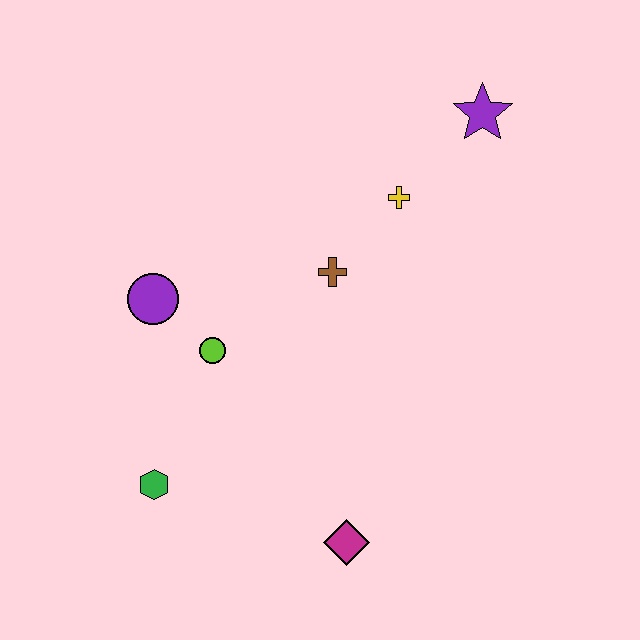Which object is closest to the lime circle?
The purple circle is closest to the lime circle.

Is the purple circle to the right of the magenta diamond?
No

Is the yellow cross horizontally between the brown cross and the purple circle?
No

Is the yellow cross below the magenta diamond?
No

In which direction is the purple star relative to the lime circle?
The purple star is to the right of the lime circle.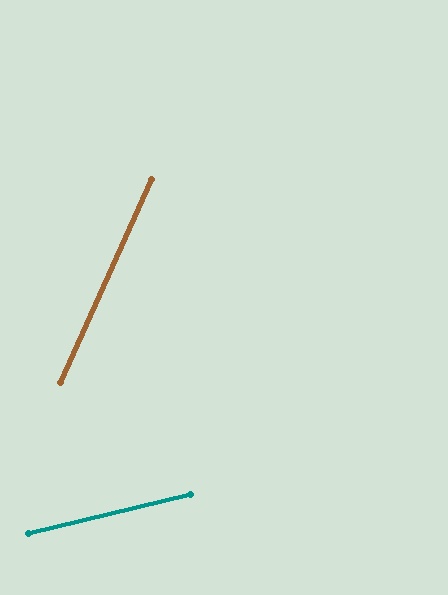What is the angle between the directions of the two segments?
Approximately 53 degrees.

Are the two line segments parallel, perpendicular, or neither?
Neither parallel nor perpendicular — they differ by about 53°.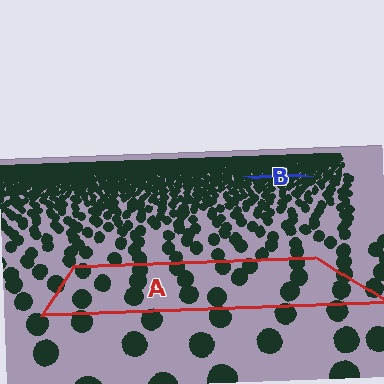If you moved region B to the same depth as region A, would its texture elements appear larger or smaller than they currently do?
They would appear larger. At a closer depth, the same texture elements are projected at a bigger on-screen size.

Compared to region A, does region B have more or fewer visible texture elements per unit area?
Region B has more texture elements per unit area — they are packed more densely because it is farther away.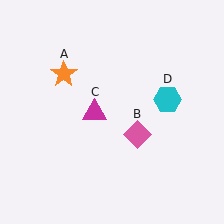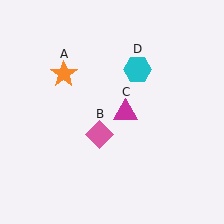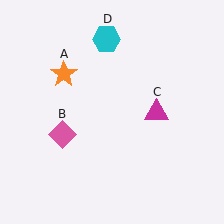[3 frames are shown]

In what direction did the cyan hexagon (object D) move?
The cyan hexagon (object D) moved up and to the left.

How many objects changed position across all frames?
3 objects changed position: pink diamond (object B), magenta triangle (object C), cyan hexagon (object D).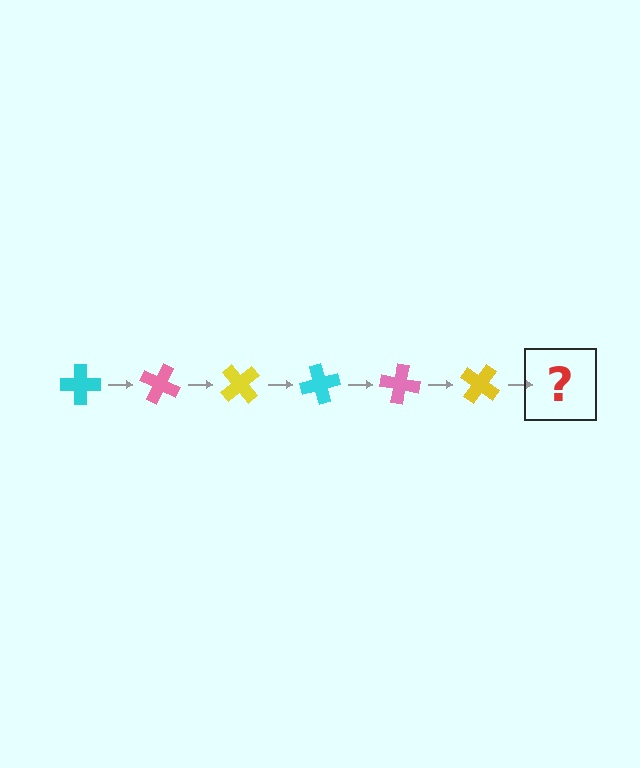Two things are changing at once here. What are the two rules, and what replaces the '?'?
The two rules are that it rotates 25 degrees each step and the color cycles through cyan, pink, and yellow. The '?' should be a cyan cross, rotated 150 degrees from the start.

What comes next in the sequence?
The next element should be a cyan cross, rotated 150 degrees from the start.